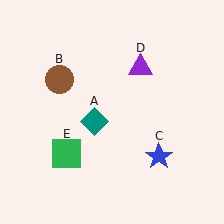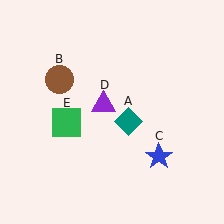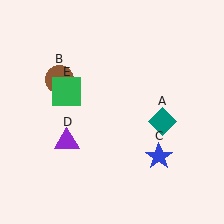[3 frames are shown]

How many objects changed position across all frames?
3 objects changed position: teal diamond (object A), purple triangle (object D), green square (object E).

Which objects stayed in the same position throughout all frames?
Brown circle (object B) and blue star (object C) remained stationary.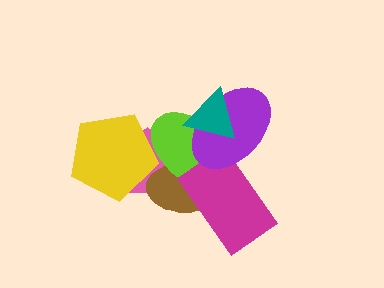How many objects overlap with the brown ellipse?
4 objects overlap with the brown ellipse.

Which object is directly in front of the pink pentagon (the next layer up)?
The brown ellipse is directly in front of the pink pentagon.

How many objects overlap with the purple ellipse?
4 objects overlap with the purple ellipse.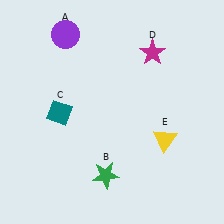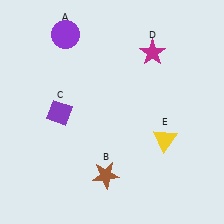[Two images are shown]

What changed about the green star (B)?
In Image 1, B is green. In Image 2, it changed to brown.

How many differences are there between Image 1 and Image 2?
There are 2 differences between the two images.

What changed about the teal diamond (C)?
In Image 1, C is teal. In Image 2, it changed to purple.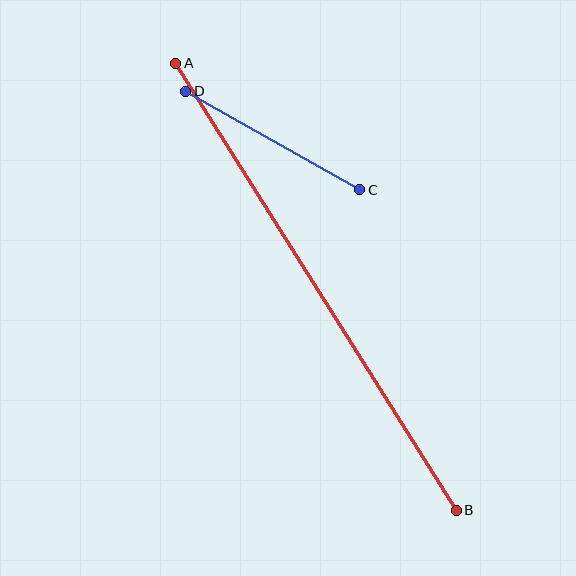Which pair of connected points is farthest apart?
Points A and B are farthest apart.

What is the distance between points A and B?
The distance is approximately 528 pixels.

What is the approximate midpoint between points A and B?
The midpoint is at approximately (316, 287) pixels.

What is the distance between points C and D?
The distance is approximately 200 pixels.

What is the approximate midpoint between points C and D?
The midpoint is at approximately (273, 141) pixels.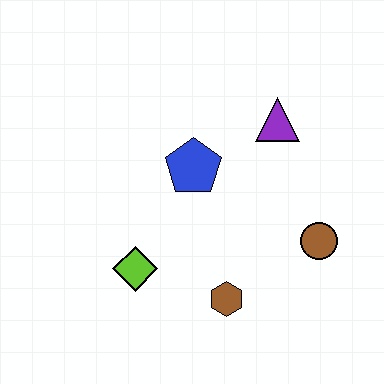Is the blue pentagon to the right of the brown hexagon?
No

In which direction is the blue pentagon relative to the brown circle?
The blue pentagon is to the left of the brown circle.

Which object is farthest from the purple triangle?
The lime diamond is farthest from the purple triangle.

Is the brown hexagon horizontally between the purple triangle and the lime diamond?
Yes